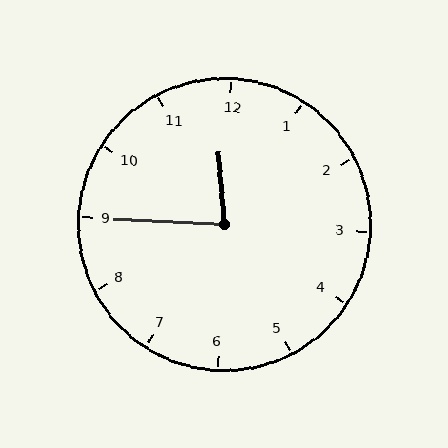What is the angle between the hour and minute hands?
Approximately 82 degrees.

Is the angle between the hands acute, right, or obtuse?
It is acute.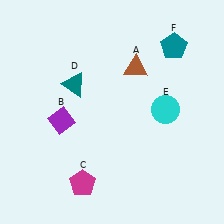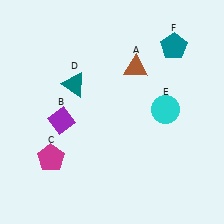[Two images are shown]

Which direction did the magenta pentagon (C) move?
The magenta pentagon (C) moved left.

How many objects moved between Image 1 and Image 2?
1 object moved between the two images.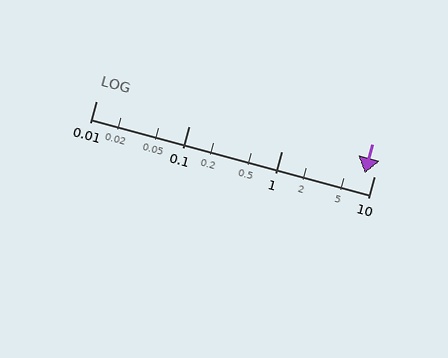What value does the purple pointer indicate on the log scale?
The pointer indicates approximately 8.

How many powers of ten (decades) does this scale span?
The scale spans 3 decades, from 0.01 to 10.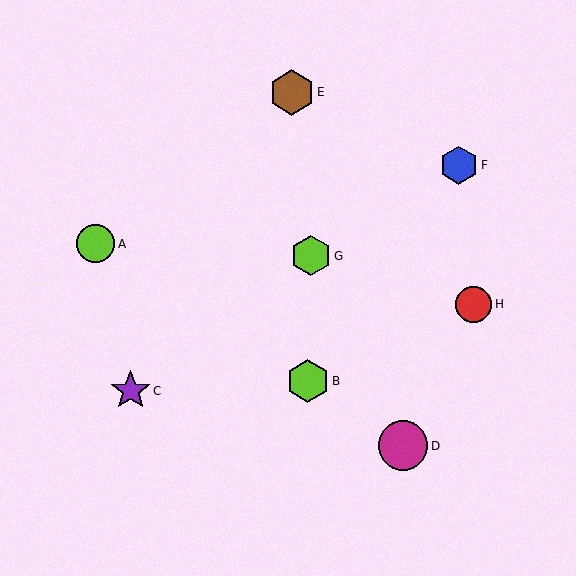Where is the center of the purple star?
The center of the purple star is at (131, 391).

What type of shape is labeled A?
Shape A is a lime circle.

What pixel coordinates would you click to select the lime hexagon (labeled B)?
Click at (308, 381) to select the lime hexagon B.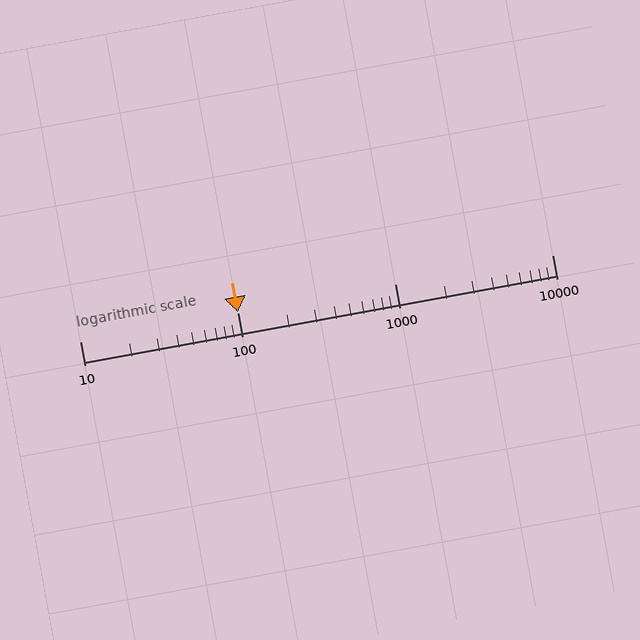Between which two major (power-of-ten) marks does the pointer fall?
The pointer is between 100 and 1000.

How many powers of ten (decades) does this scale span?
The scale spans 3 decades, from 10 to 10000.